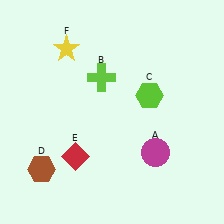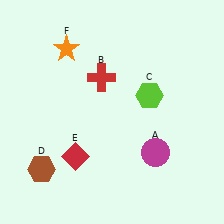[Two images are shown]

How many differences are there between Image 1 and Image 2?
There are 2 differences between the two images.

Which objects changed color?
B changed from lime to red. F changed from yellow to orange.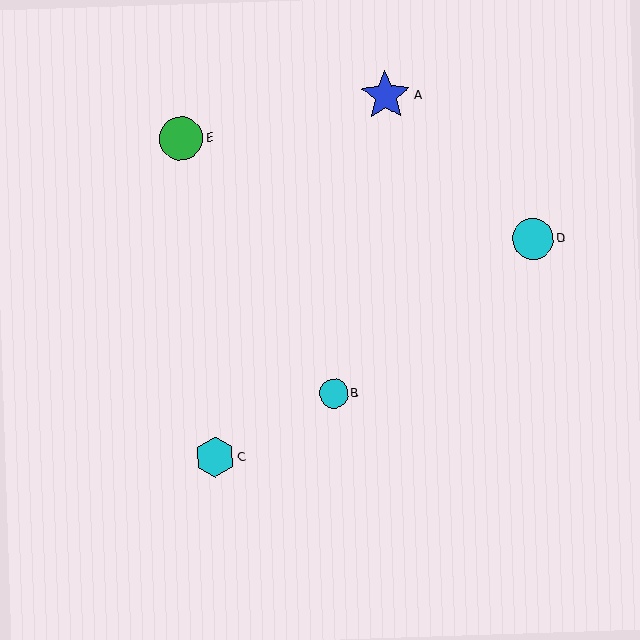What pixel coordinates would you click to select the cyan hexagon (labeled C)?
Click at (215, 457) to select the cyan hexagon C.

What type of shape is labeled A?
Shape A is a blue star.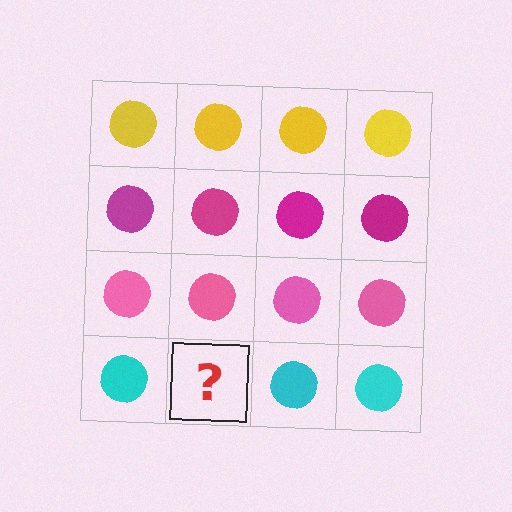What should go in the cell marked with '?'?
The missing cell should contain a cyan circle.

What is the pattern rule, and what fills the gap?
The rule is that each row has a consistent color. The gap should be filled with a cyan circle.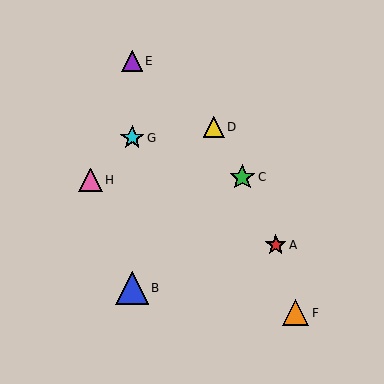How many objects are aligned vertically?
3 objects (B, E, G) are aligned vertically.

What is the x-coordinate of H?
Object H is at x≈91.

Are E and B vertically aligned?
Yes, both are at x≈132.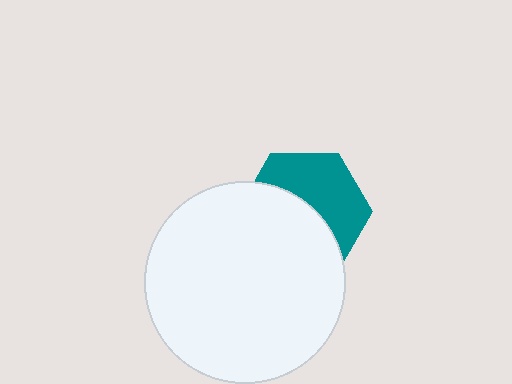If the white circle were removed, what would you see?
You would see the complete teal hexagon.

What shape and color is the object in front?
The object in front is a white circle.